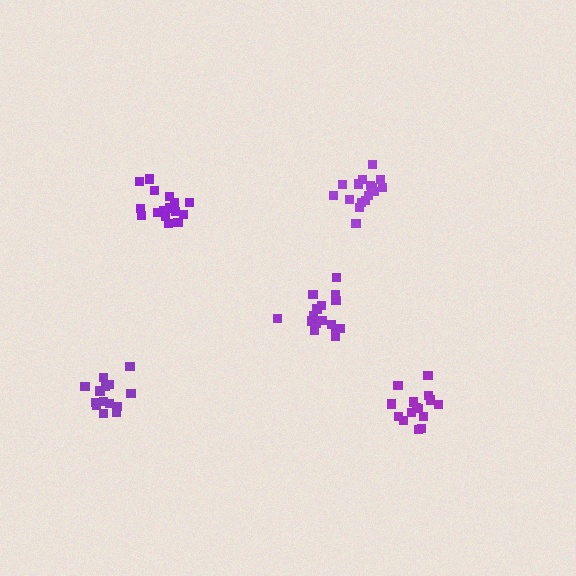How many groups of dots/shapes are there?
There are 5 groups.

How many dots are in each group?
Group 1: 16 dots, Group 2: 16 dots, Group 3: 15 dots, Group 4: 16 dots, Group 5: 15 dots (78 total).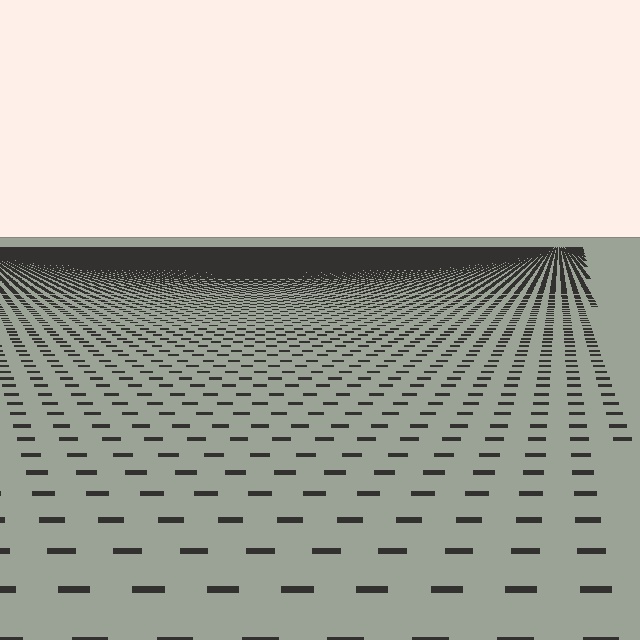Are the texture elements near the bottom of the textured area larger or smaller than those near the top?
Larger. Near the bottom, elements are closer to the viewer and appear at a bigger on-screen size.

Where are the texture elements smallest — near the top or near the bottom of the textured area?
Near the top.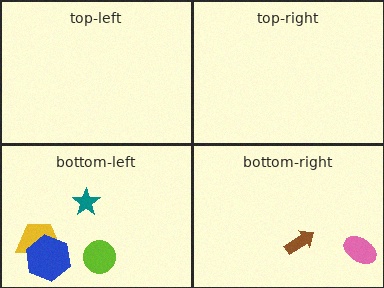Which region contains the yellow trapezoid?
The bottom-left region.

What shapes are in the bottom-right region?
The pink ellipse, the brown arrow.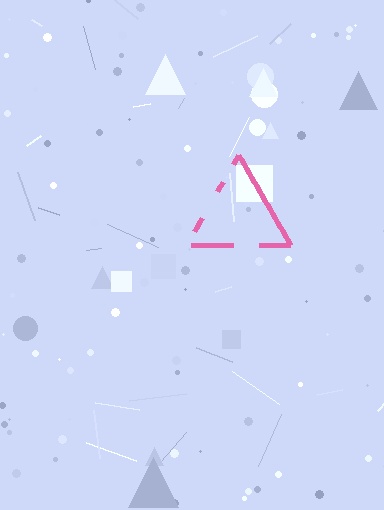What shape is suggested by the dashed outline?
The dashed outline suggests a triangle.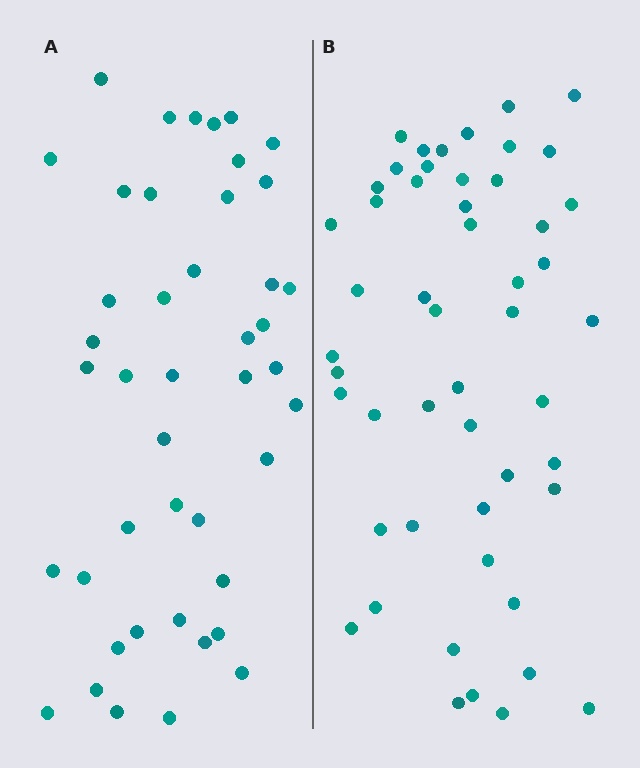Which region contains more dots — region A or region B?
Region B (the right region) has more dots.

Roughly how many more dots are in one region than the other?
Region B has roughly 8 or so more dots than region A.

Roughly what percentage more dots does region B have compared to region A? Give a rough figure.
About 15% more.